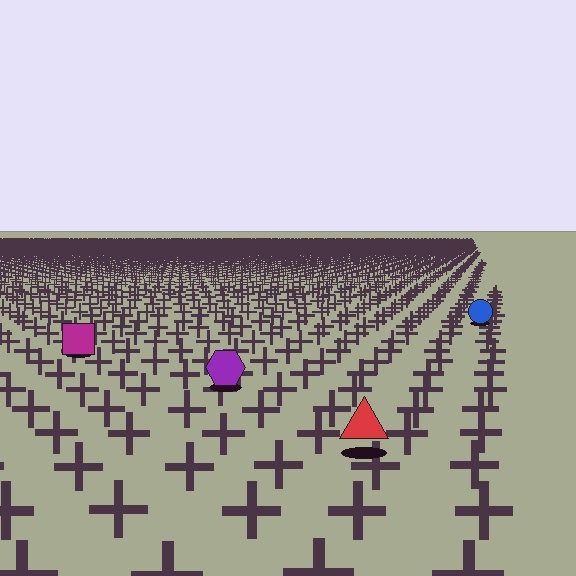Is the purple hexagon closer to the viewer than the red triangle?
No. The red triangle is closer — you can tell from the texture gradient: the ground texture is coarser near it.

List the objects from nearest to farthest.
From nearest to farthest: the red triangle, the purple hexagon, the magenta square, the blue circle.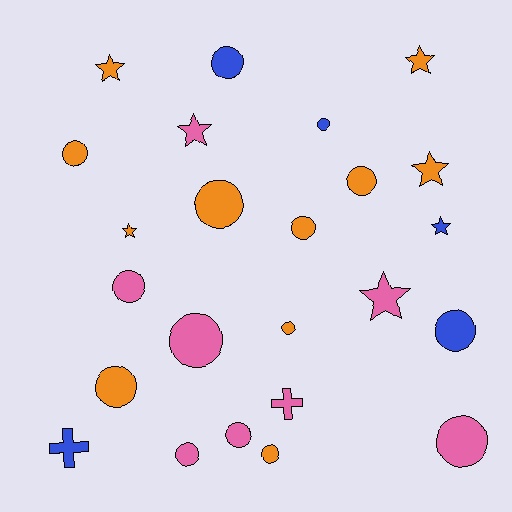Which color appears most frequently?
Orange, with 11 objects.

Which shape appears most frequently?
Circle, with 15 objects.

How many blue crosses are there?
There is 1 blue cross.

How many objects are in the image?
There are 24 objects.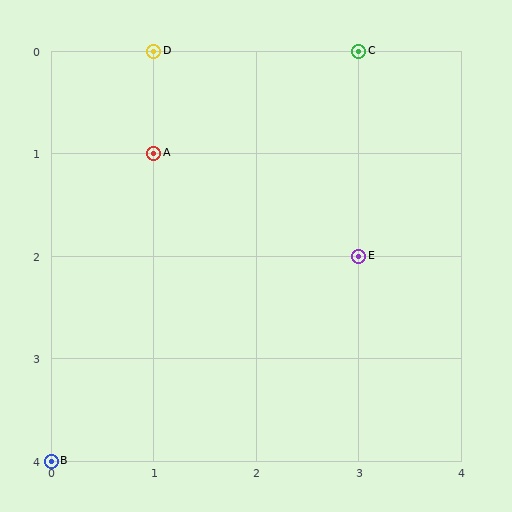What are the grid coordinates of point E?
Point E is at grid coordinates (3, 2).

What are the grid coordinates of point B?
Point B is at grid coordinates (0, 4).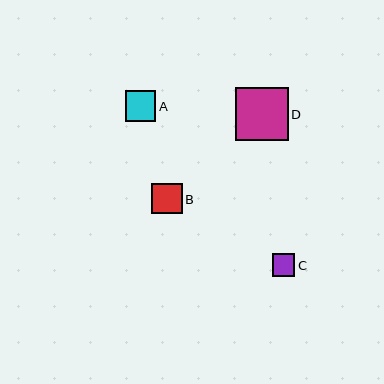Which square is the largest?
Square D is the largest with a size of approximately 53 pixels.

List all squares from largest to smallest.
From largest to smallest: D, B, A, C.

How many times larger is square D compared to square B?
Square D is approximately 1.7 times the size of square B.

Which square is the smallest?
Square C is the smallest with a size of approximately 22 pixels.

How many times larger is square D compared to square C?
Square D is approximately 2.4 times the size of square C.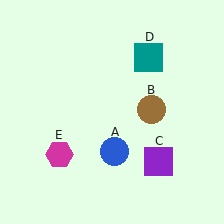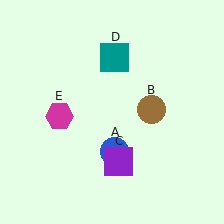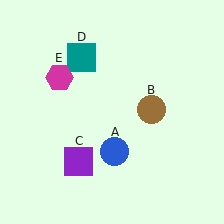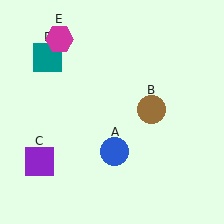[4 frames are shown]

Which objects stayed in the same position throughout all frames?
Blue circle (object A) and brown circle (object B) remained stationary.